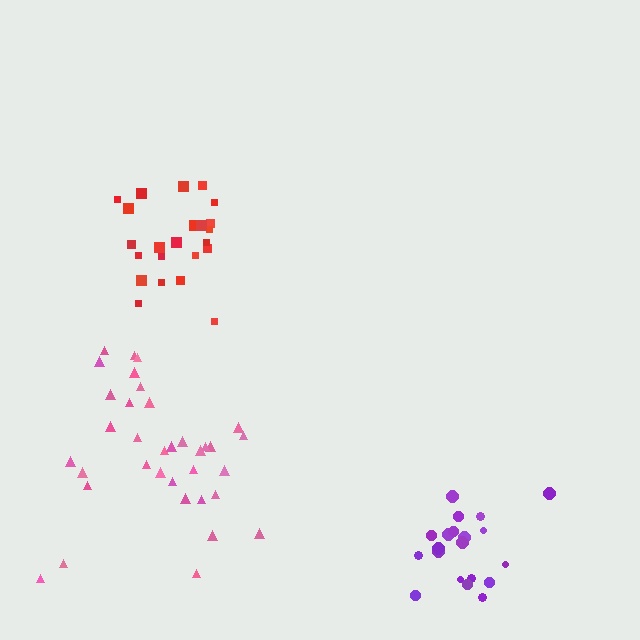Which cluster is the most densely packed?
Purple.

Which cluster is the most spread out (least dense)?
Pink.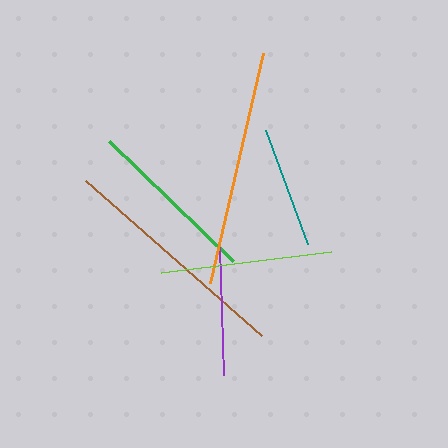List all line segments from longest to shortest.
From longest to shortest: orange, brown, green, lime, purple, teal.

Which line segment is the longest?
The orange line is the longest at approximately 235 pixels.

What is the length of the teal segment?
The teal segment is approximately 121 pixels long.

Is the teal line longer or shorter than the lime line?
The lime line is longer than the teal line.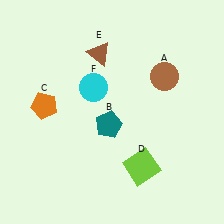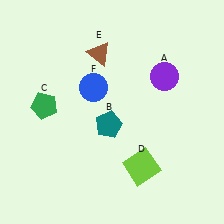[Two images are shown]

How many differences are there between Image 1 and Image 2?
There are 3 differences between the two images.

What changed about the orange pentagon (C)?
In Image 1, C is orange. In Image 2, it changed to green.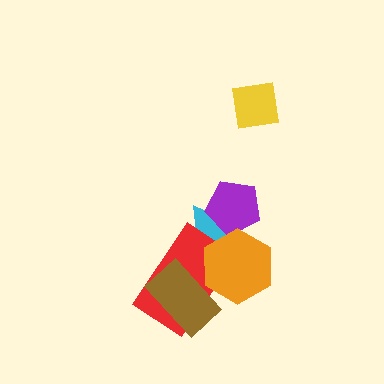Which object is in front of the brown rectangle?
The orange hexagon is in front of the brown rectangle.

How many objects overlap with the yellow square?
0 objects overlap with the yellow square.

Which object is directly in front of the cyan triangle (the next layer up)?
The red rectangle is directly in front of the cyan triangle.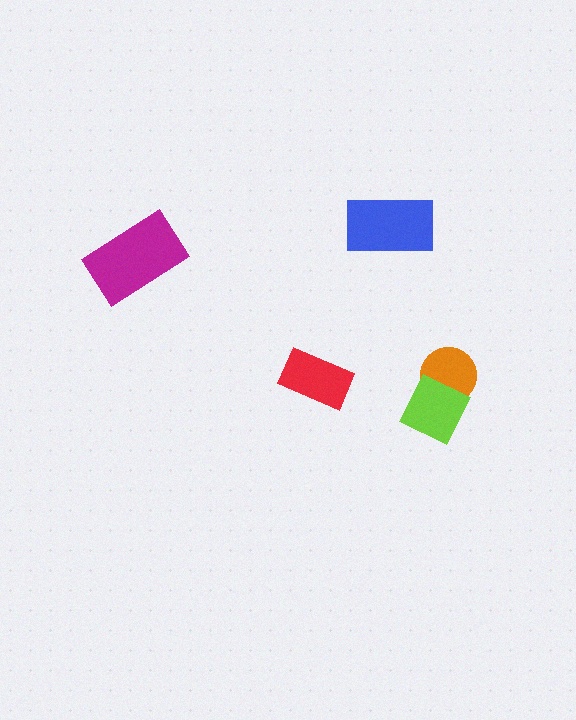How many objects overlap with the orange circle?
1 object overlaps with the orange circle.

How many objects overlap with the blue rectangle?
0 objects overlap with the blue rectangle.